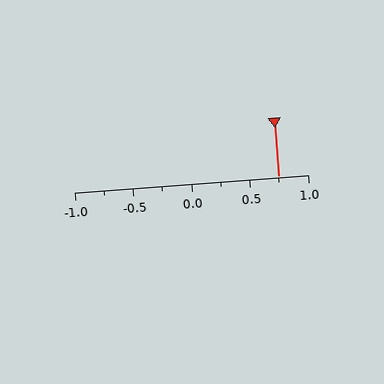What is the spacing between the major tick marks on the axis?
The major ticks are spaced 0.5 apart.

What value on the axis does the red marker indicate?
The marker indicates approximately 0.75.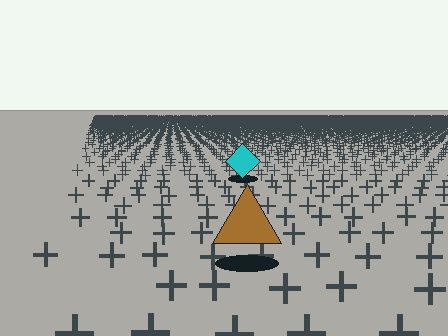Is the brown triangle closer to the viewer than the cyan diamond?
Yes. The brown triangle is closer — you can tell from the texture gradient: the ground texture is coarser near it.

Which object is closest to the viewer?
The brown triangle is closest. The texture marks near it are larger and more spread out.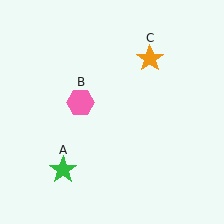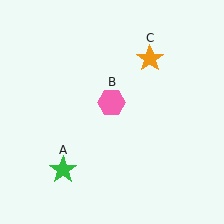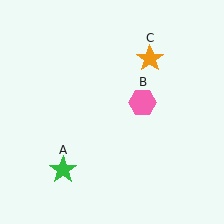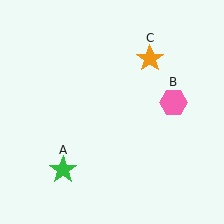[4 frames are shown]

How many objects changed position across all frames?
1 object changed position: pink hexagon (object B).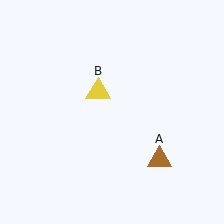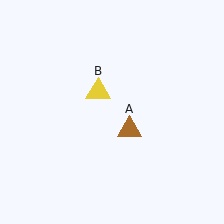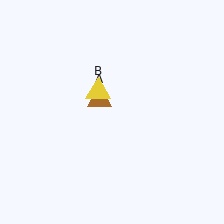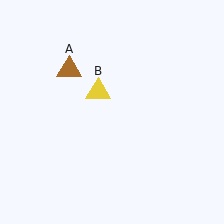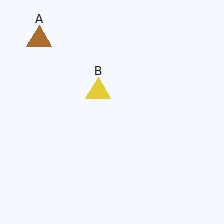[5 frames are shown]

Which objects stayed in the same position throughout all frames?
Yellow triangle (object B) remained stationary.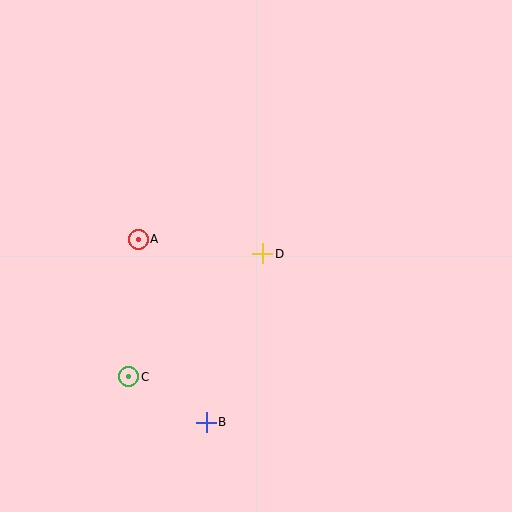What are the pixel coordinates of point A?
Point A is at (138, 239).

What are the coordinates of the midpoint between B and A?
The midpoint between B and A is at (172, 331).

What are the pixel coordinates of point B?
Point B is at (206, 423).